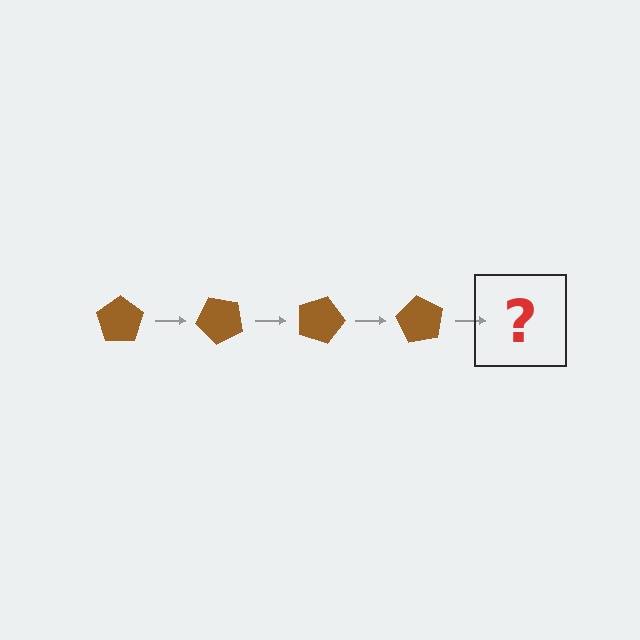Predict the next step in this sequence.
The next step is a brown pentagon rotated 180 degrees.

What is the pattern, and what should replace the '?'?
The pattern is that the pentagon rotates 45 degrees each step. The '?' should be a brown pentagon rotated 180 degrees.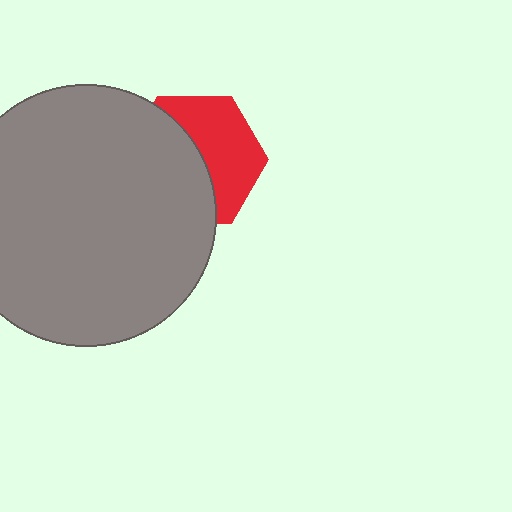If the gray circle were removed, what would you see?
You would see the complete red hexagon.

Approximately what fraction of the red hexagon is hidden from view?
Roughly 52% of the red hexagon is hidden behind the gray circle.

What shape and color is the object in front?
The object in front is a gray circle.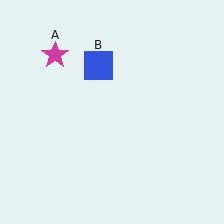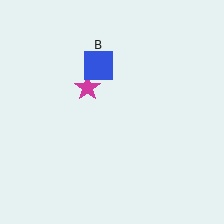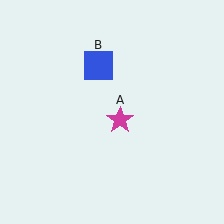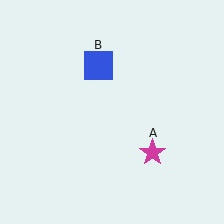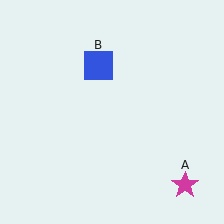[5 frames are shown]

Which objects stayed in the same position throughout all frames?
Blue square (object B) remained stationary.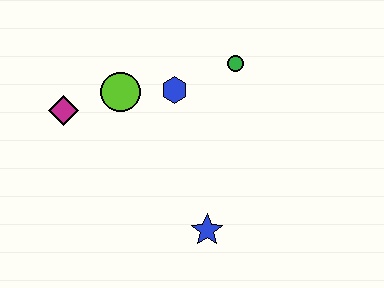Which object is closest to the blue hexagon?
The lime circle is closest to the blue hexagon.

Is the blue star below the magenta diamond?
Yes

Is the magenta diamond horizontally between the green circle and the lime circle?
No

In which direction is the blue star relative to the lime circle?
The blue star is below the lime circle.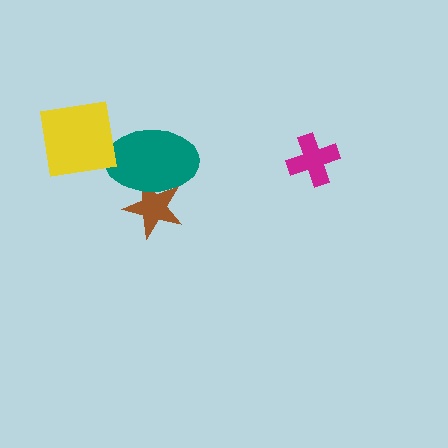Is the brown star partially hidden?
Yes, it is partially covered by another shape.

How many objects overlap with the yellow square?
0 objects overlap with the yellow square.